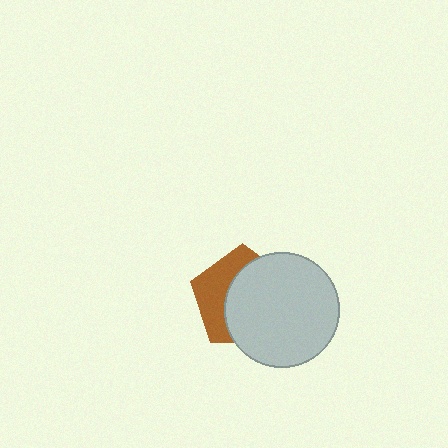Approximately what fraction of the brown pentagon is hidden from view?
Roughly 62% of the brown pentagon is hidden behind the light gray circle.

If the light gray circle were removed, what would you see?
You would see the complete brown pentagon.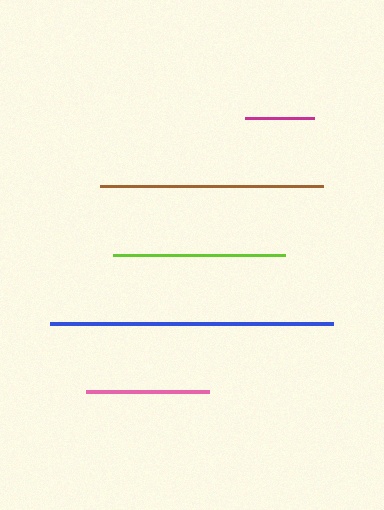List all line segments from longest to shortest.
From longest to shortest: blue, brown, lime, pink, magenta.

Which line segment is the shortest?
The magenta line is the shortest at approximately 69 pixels.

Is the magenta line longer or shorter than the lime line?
The lime line is longer than the magenta line.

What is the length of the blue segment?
The blue segment is approximately 284 pixels long.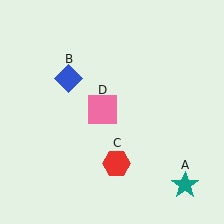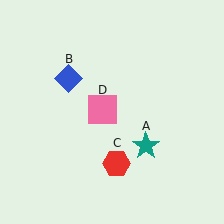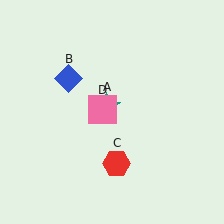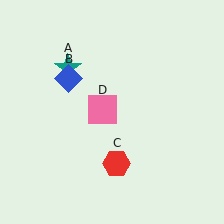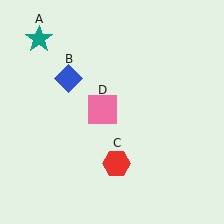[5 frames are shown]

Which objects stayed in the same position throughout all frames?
Blue diamond (object B) and red hexagon (object C) and pink square (object D) remained stationary.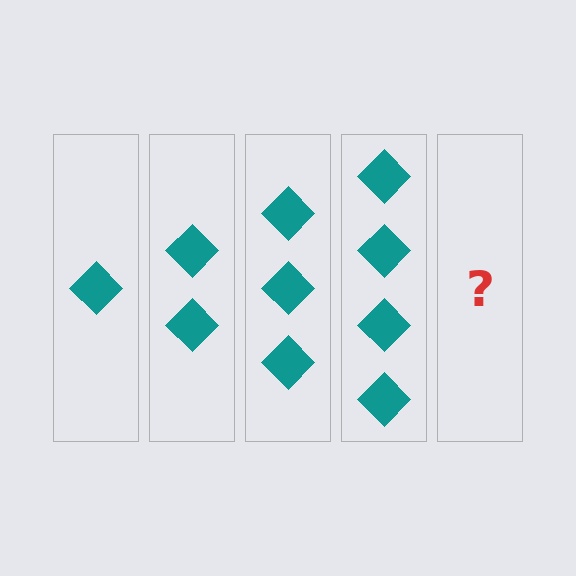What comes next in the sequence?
The next element should be 5 diamonds.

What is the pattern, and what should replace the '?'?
The pattern is that each step adds one more diamond. The '?' should be 5 diamonds.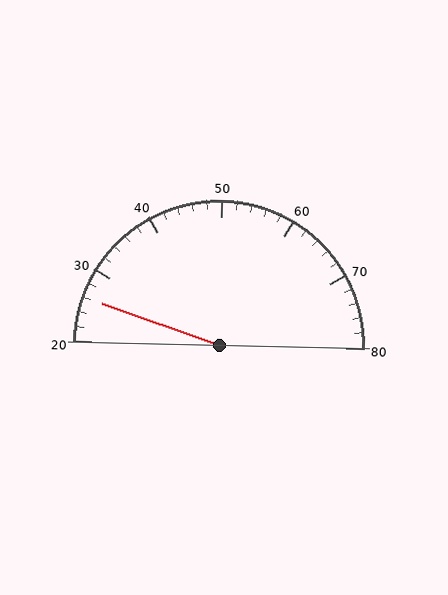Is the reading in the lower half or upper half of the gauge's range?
The reading is in the lower half of the range (20 to 80).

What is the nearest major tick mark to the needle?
The nearest major tick mark is 30.